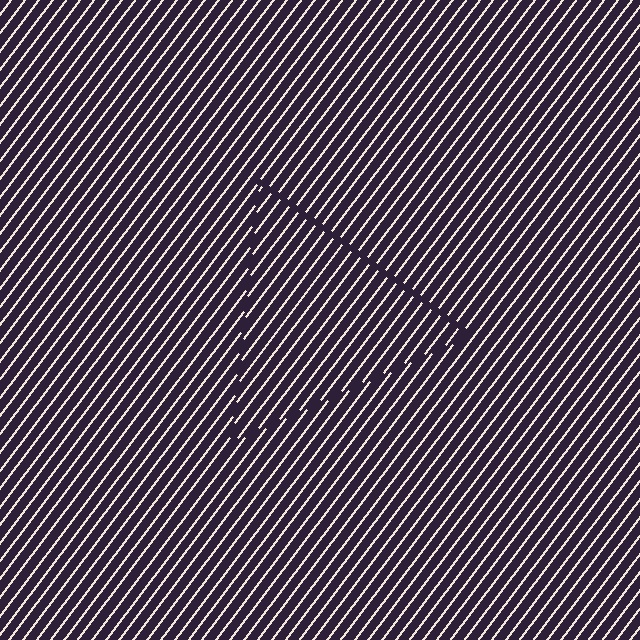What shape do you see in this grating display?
An illusory triangle. The interior of the shape contains the same grating, shifted by half a period — the contour is defined by the phase discontinuity where line-ends from the inner and outer gratings abut.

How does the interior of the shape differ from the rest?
The interior of the shape contains the same grating, shifted by half a period — the contour is defined by the phase discontinuity where line-ends from the inner and outer gratings abut.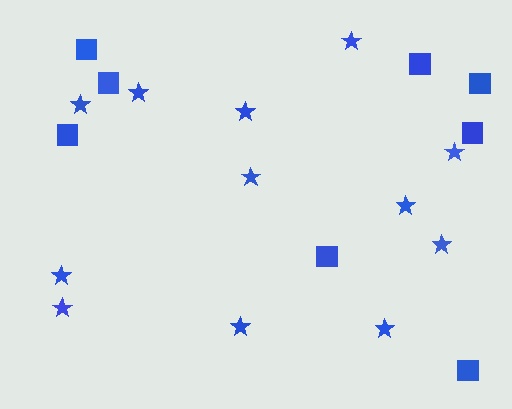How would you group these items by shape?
There are 2 groups: one group of stars (12) and one group of squares (8).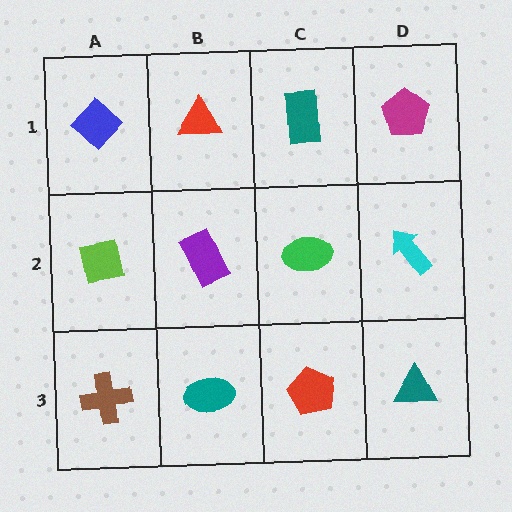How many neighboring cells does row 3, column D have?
2.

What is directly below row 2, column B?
A teal ellipse.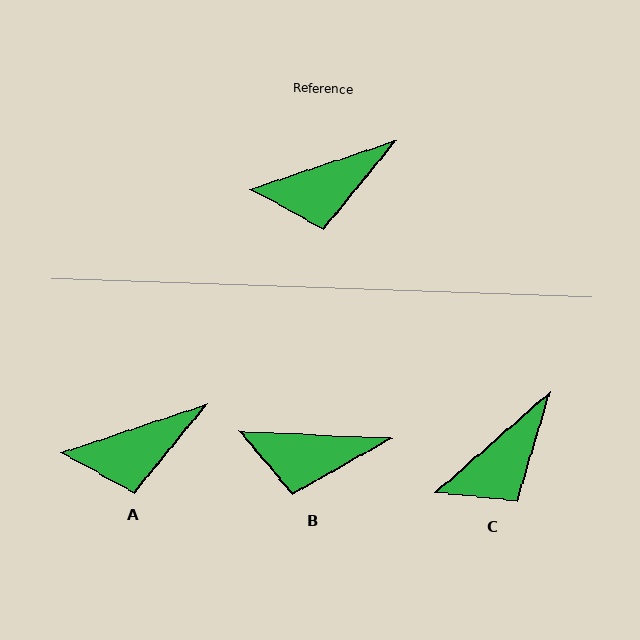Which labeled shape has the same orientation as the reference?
A.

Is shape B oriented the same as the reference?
No, it is off by about 21 degrees.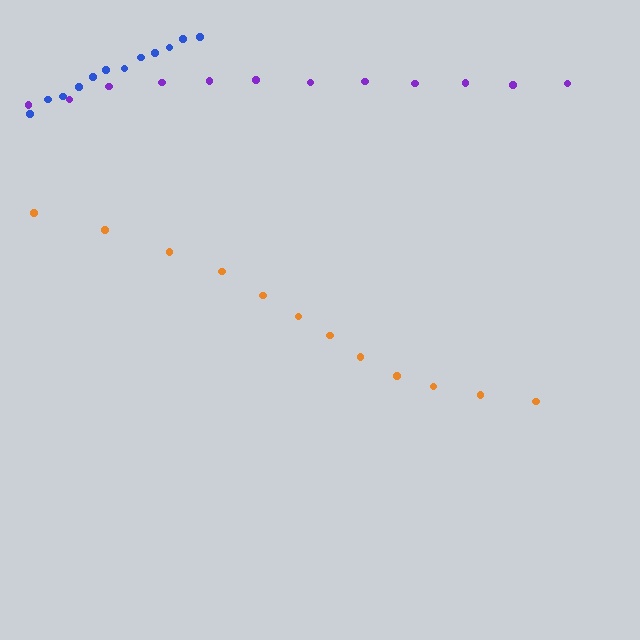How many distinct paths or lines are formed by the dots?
There are 3 distinct paths.